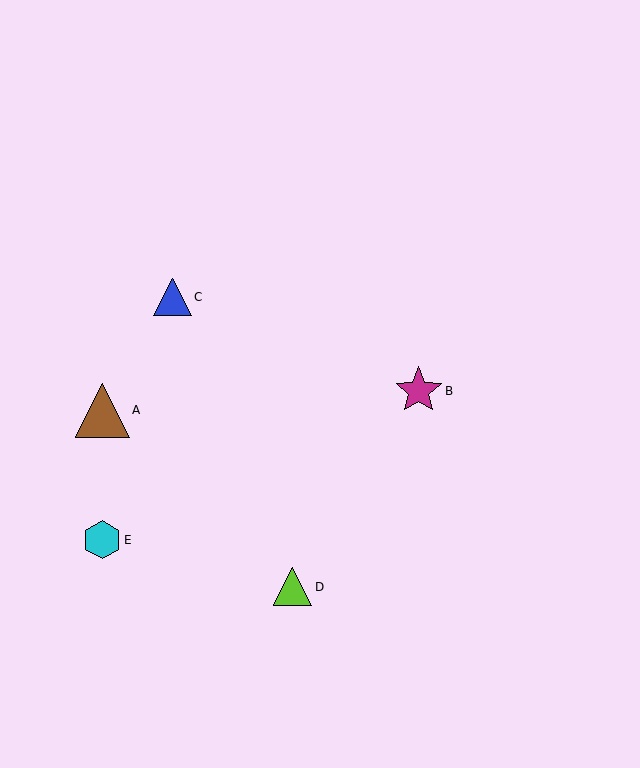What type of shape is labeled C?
Shape C is a blue triangle.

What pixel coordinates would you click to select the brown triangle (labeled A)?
Click at (102, 410) to select the brown triangle A.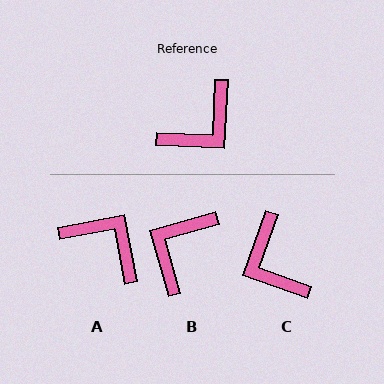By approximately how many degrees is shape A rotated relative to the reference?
Approximately 104 degrees counter-clockwise.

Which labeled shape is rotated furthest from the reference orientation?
B, about 161 degrees away.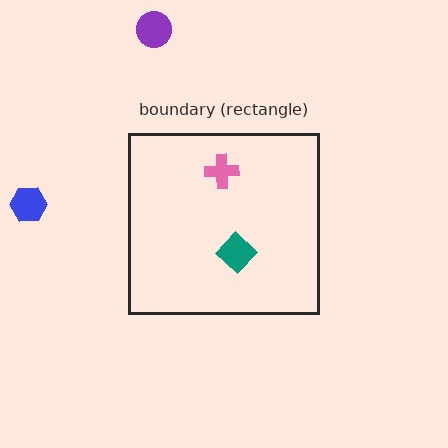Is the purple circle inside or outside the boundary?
Outside.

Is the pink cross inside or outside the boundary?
Inside.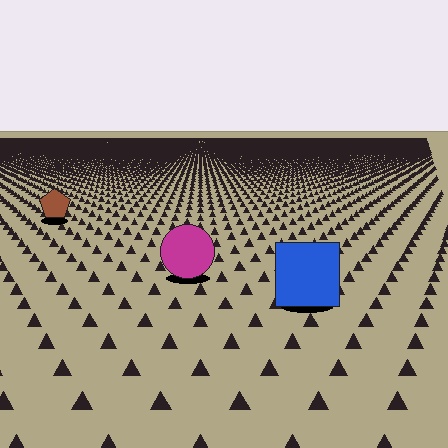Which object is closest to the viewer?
The blue square is closest. The texture marks near it are larger and more spread out.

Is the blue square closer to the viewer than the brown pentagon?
Yes. The blue square is closer — you can tell from the texture gradient: the ground texture is coarser near it.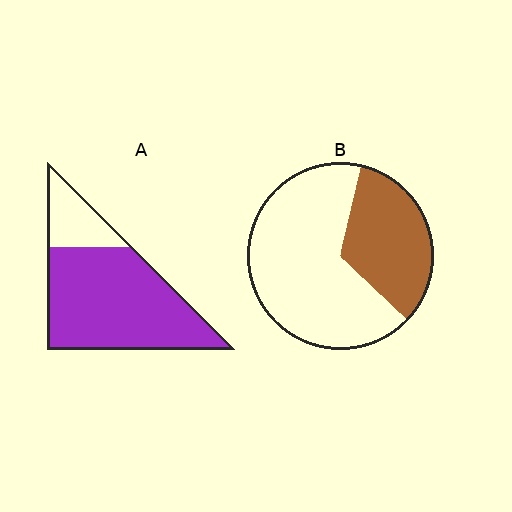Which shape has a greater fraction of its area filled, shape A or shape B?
Shape A.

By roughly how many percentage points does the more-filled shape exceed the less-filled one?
By roughly 45 percentage points (A over B).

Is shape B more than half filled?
No.